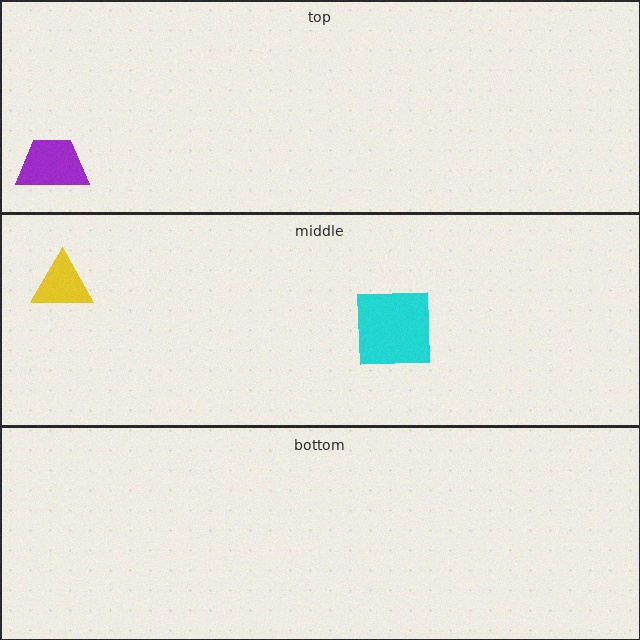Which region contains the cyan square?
The middle region.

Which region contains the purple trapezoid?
The top region.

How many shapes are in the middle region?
2.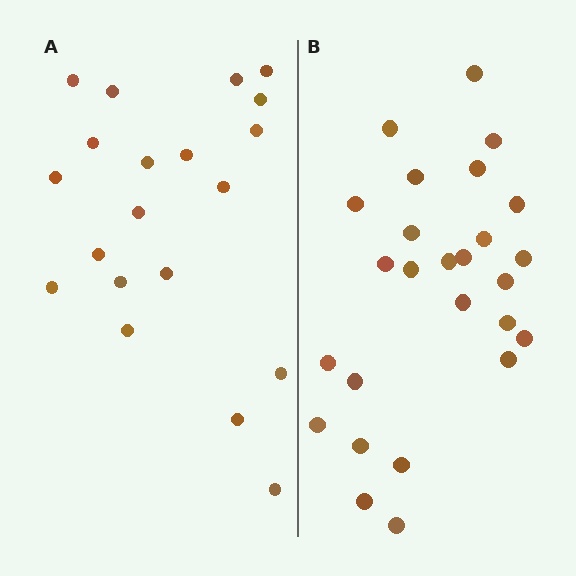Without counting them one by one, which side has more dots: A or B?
Region B (the right region) has more dots.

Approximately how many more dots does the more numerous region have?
Region B has about 6 more dots than region A.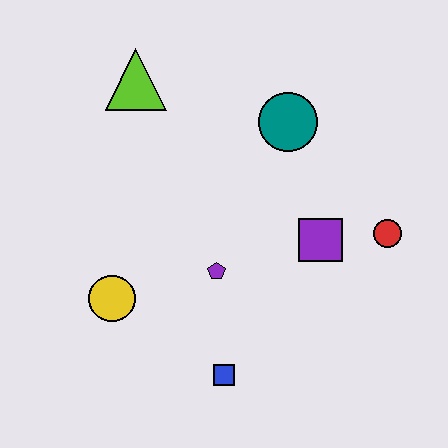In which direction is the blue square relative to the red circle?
The blue square is to the left of the red circle.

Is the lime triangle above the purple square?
Yes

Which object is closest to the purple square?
The red circle is closest to the purple square.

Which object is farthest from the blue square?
The lime triangle is farthest from the blue square.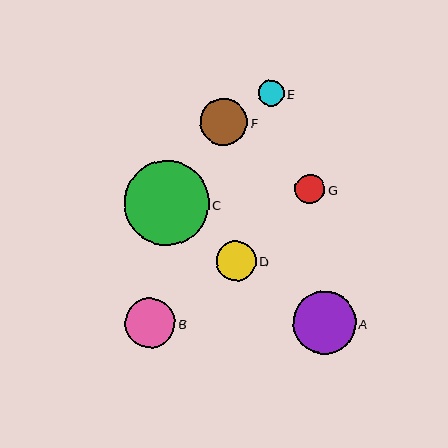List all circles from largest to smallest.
From largest to smallest: C, A, B, F, D, G, E.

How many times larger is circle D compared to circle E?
Circle D is approximately 1.6 times the size of circle E.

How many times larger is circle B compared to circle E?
Circle B is approximately 1.9 times the size of circle E.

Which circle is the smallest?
Circle E is the smallest with a size of approximately 26 pixels.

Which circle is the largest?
Circle C is the largest with a size of approximately 84 pixels.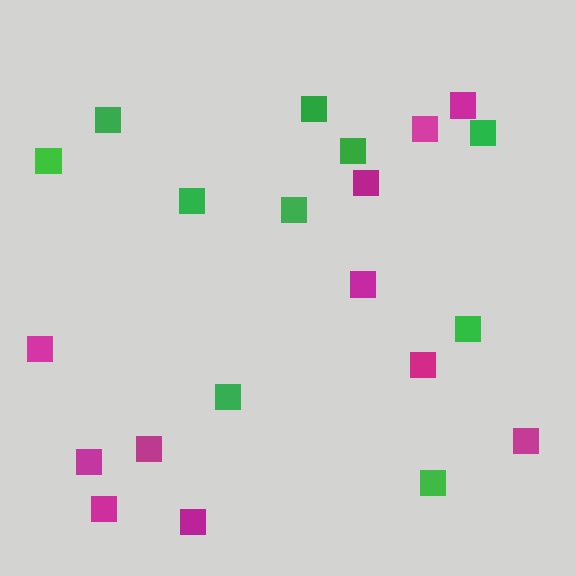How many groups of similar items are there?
There are 2 groups: one group of magenta squares (11) and one group of green squares (10).